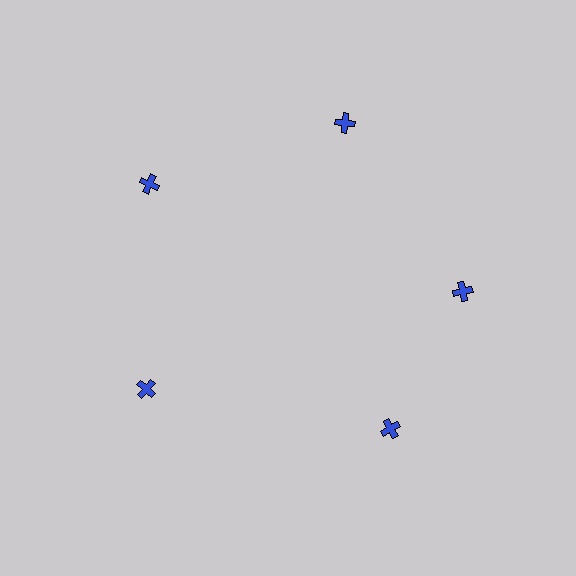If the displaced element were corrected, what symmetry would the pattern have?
It would have 5-fold rotational symmetry — the pattern would map onto itself every 72 degrees.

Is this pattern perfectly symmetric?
No. The 5 blue crosses are arranged in a ring, but one element near the 5 o'clock position is rotated out of alignment along the ring, breaking the 5-fold rotational symmetry.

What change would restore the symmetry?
The symmetry would be restored by rotating it back into even spacing with its neighbors so that all 5 crosses sit at equal angles and equal distance from the center.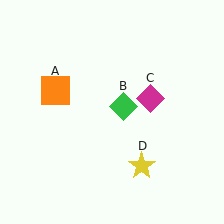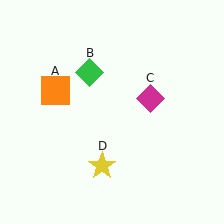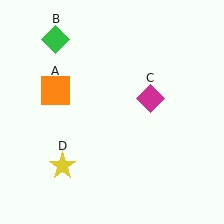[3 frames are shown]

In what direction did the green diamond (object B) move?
The green diamond (object B) moved up and to the left.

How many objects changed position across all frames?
2 objects changed position: green diamond (object B), yellow star (object D).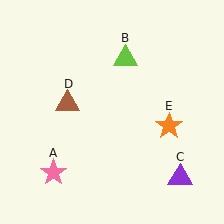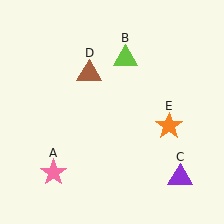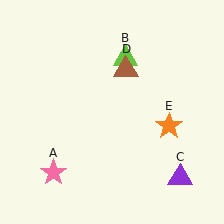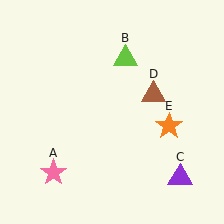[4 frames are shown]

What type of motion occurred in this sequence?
The brown triangle (object D) rotated clockwise around the center of the scene.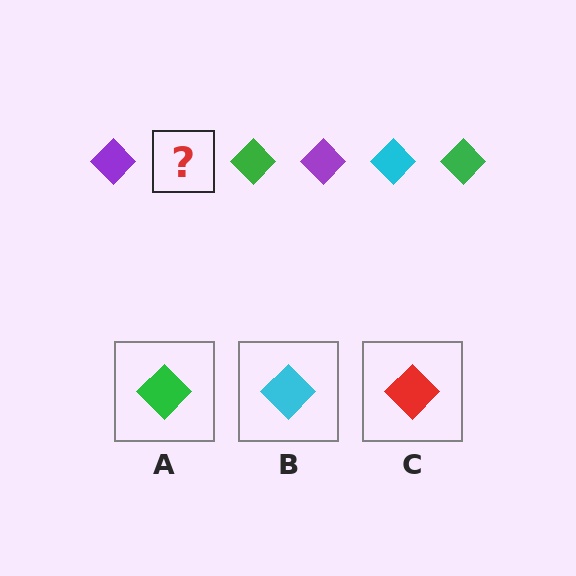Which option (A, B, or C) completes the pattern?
B.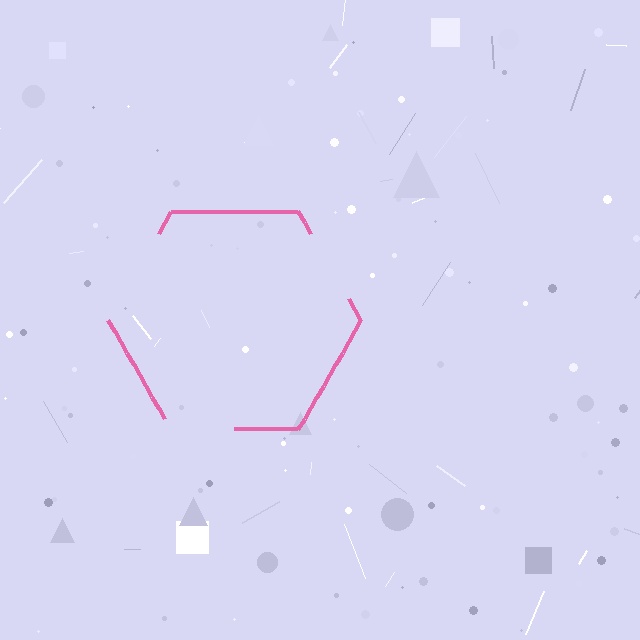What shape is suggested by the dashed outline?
The dashed outline suggests a hexagon.